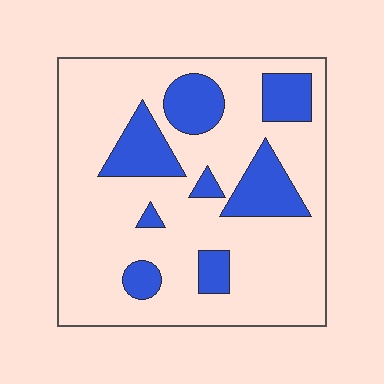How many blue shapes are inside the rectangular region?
8.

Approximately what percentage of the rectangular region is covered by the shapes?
Approximately 25%.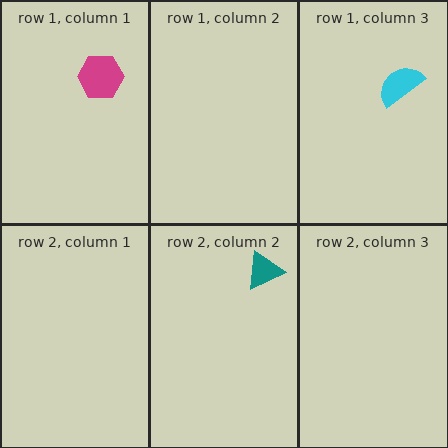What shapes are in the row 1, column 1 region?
The magenta hexagon.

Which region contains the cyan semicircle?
The row 1, column 3 region.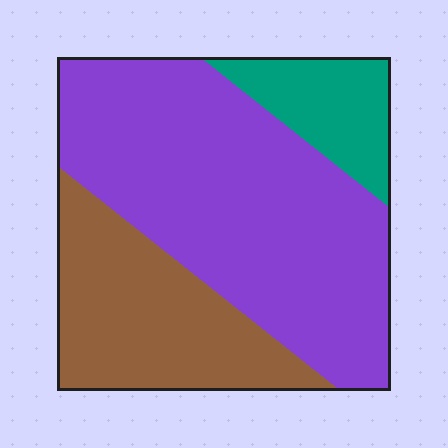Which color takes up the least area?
Teal, at roughly 15%.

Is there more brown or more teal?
Brown.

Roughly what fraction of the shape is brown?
Brown covers around 30% of the shape.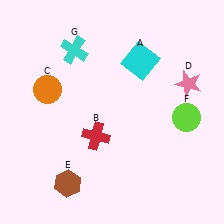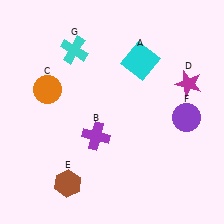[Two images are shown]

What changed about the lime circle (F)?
In Image 1, F is lime. In Image 2, it changed to purple.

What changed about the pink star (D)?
In Image 1, D is pink. In Image 2, it changed to magenta.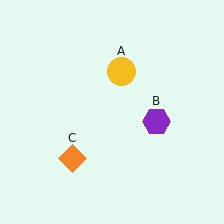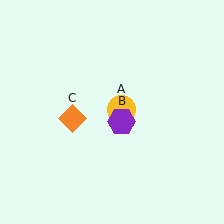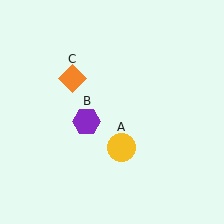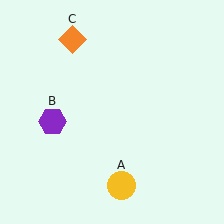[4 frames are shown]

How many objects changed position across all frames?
3 objects changed position: yellow circle (object A), purple hexagon (object B), orange diamond (object C).